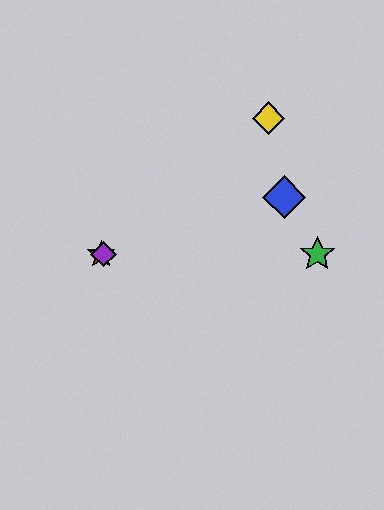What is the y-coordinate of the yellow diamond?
The yellow diamond is at y≈118.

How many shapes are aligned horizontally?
3 shapes (the red star, the green star, the purple diamond) are aligned horizontally.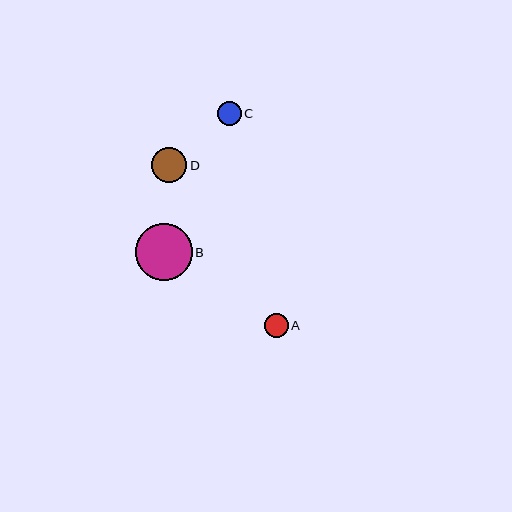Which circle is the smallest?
Circle C is the smallest with a size of approximately 24 pixels.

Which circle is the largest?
Circle B is the largest with a size of approximately 57 pixels.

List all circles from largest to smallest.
From largest to smallest: B, D, A, C.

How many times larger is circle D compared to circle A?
Circle D is approximately 1.4 times the size of circle A.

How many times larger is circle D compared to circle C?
Circle D is approximately 1.4 times the size of circle C.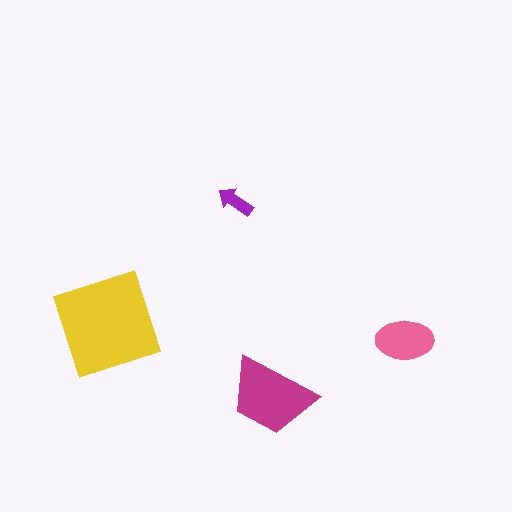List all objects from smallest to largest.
The purple arrow, the pink ellipse, the magenta trapezoid, the yellow square.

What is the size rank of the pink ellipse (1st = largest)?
3rd.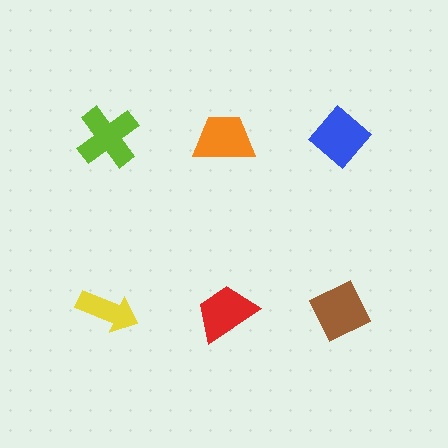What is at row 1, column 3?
A blue diamond.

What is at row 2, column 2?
A red trapezoid.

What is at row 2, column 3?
A brown diamond.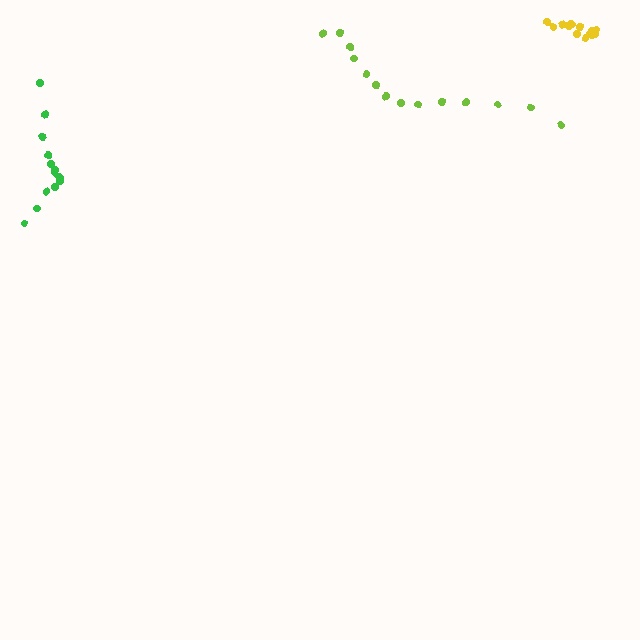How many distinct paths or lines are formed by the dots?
There are 3 distinct paths.